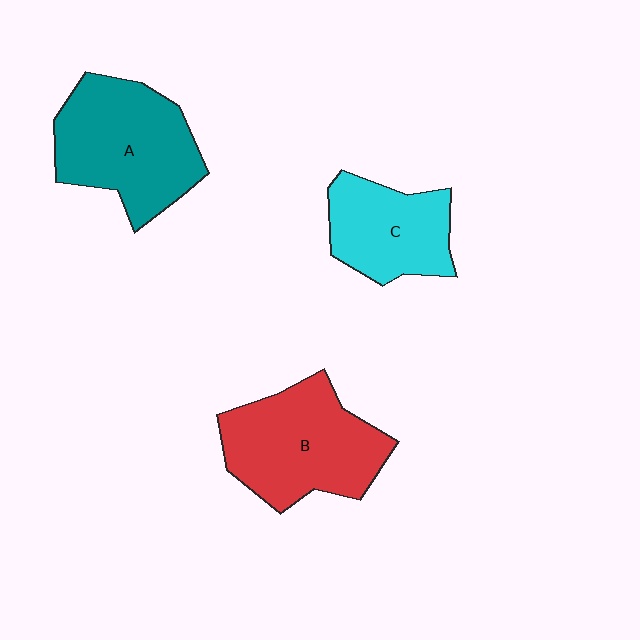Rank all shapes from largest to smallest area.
From largest to smallest: A (teal), B (red), C (cyan).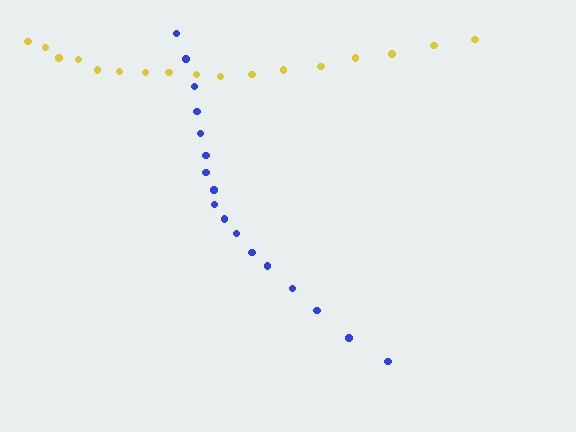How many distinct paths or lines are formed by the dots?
There are 2 distinct paths.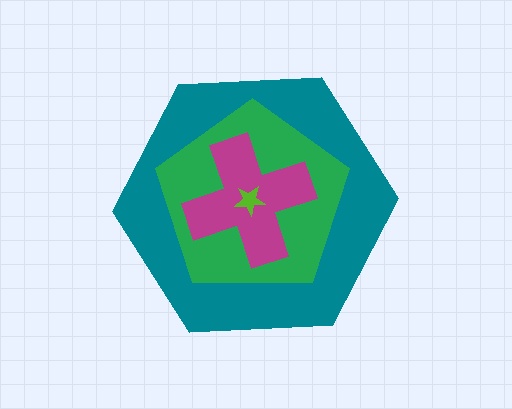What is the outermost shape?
The teal hexagon.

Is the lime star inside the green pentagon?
Yes.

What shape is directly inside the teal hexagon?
The green pentagon.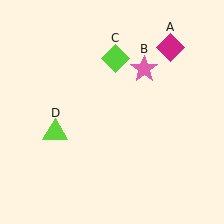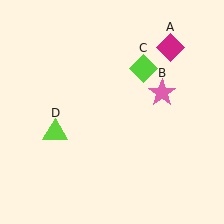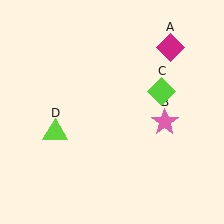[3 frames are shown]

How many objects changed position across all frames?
2 objects changed position: pink star (object B), lime diamond (object C).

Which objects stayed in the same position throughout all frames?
Magenta diamond (object A) and lime triangle (object D) remained stationary.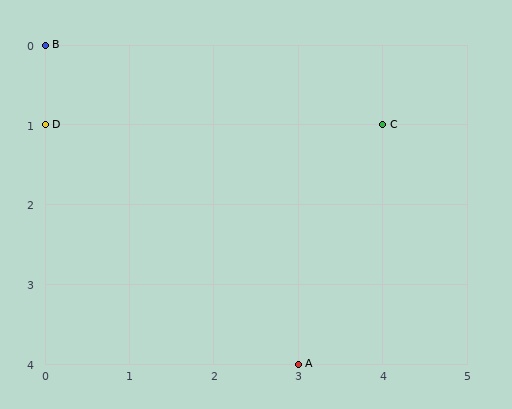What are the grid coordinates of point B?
Point B is at grid coordinates (0, 0).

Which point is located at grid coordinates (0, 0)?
Point B is at (0, 0).